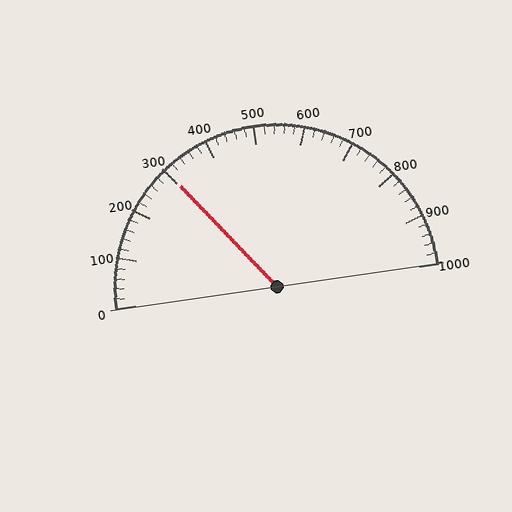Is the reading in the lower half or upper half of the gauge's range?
The reading is in the lower half of the range (0 to 1000).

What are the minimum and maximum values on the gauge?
The gauge ranges from 0 to 1000.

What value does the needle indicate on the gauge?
The needle indicates approximately 300.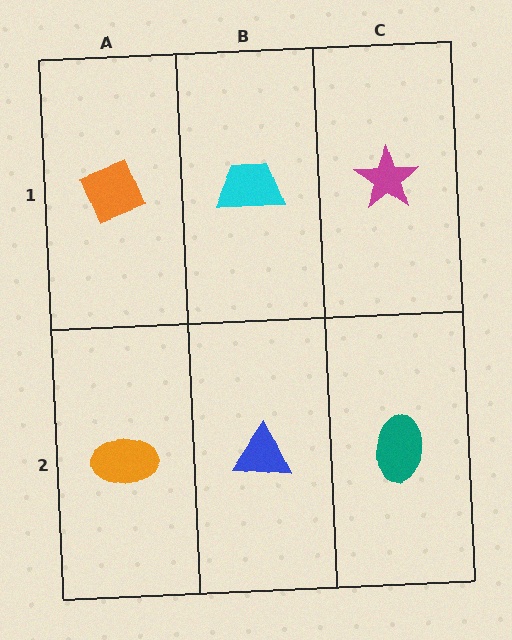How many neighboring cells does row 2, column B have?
3.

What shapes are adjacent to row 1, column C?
A teal ellipse (row 2, column C), a cyan trapezoid (row 1, column B).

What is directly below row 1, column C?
A teal ellipse.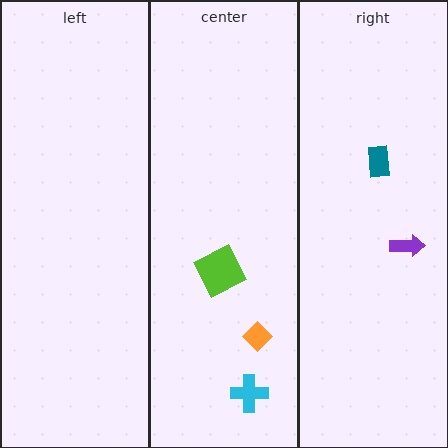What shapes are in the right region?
The purple arrow, the teal rectangle.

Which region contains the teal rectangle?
The right region.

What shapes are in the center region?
The cyan cross, the orange diamond, the lime square.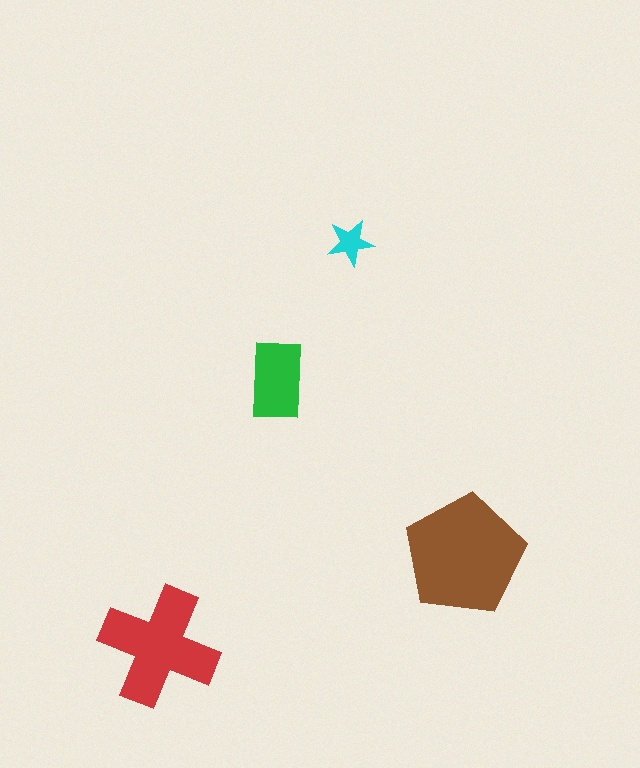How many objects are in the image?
There are 4 objects in the image.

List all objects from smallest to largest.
The cyan star, the green rectangle, the red cross, the brown pentagon.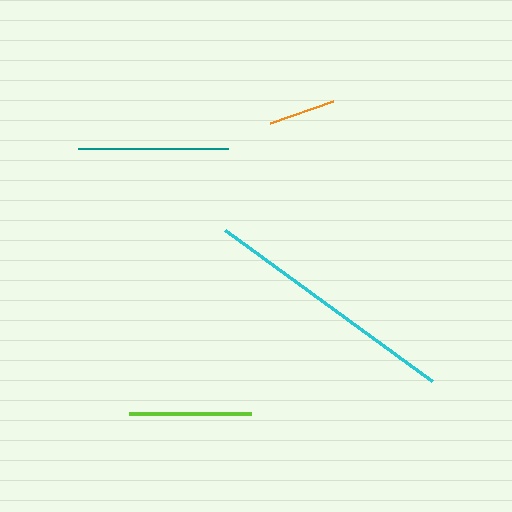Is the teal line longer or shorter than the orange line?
The teal line is longer than the orange line.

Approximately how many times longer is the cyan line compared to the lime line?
The cyan line is approximately 2.1 times the length of the lime line.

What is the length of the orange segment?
The orange segment is approximately 67 pixels long.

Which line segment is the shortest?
The orange line is the shortest at approximately 67 pixels.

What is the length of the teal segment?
The teal segment is approximately 150 pixels long.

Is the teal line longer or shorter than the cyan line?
The cyan line is longer than the teal line.